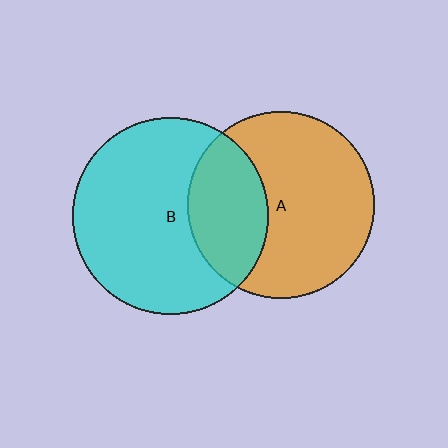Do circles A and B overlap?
Yes.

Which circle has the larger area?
Circle B (cyan).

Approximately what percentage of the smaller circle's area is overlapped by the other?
Approximately 30%.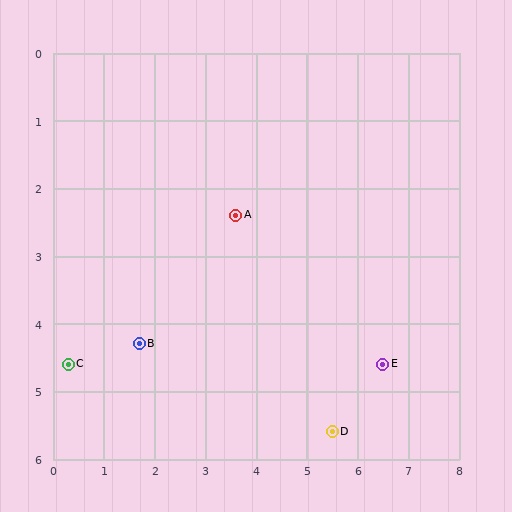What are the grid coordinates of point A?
Point A is at approximately (3.6, 2.4).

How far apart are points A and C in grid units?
Points A and C are about 4.0 grid units apart.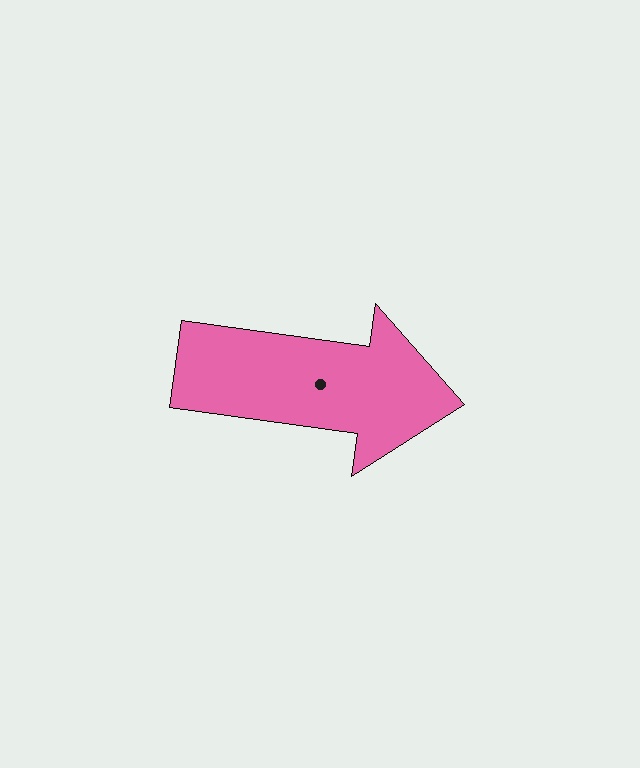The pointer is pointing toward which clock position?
Roughly 3 o'clock.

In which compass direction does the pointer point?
East.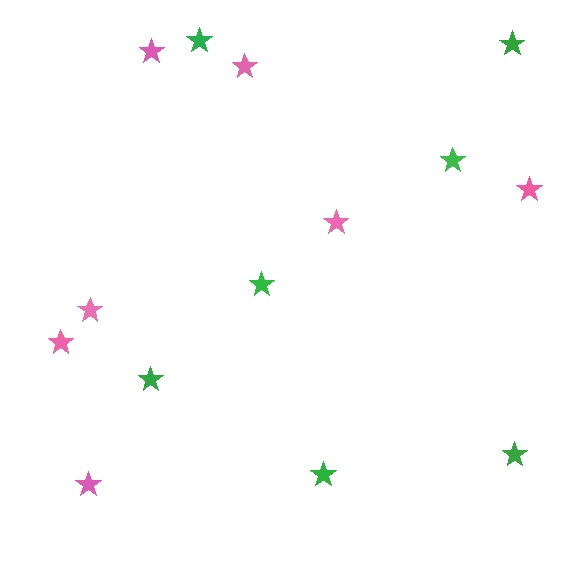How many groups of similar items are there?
There are 2 groups: one group of pink stars (7) and one group of green stars (7).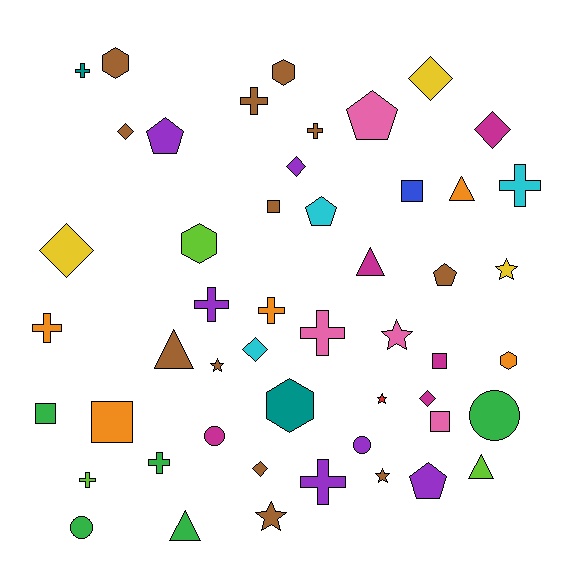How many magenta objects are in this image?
There are 5 magenta objects.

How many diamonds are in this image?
There are 8 diamonds.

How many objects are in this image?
There are 50 objects.